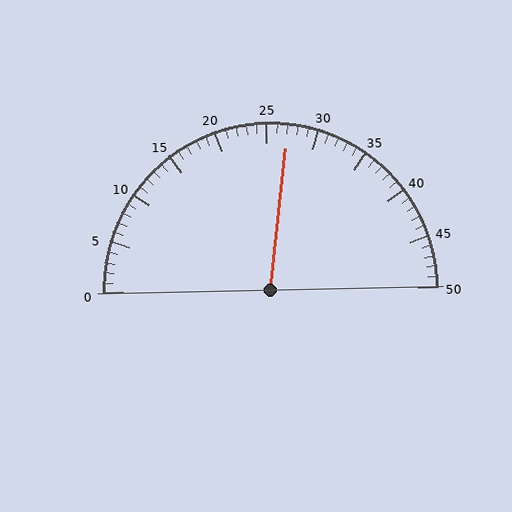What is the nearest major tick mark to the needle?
The nearest major tick mark is 25.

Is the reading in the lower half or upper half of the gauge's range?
The reading is in the upper half of the range (0 to 50).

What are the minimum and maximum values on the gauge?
The gauge ranges from 0 to 50.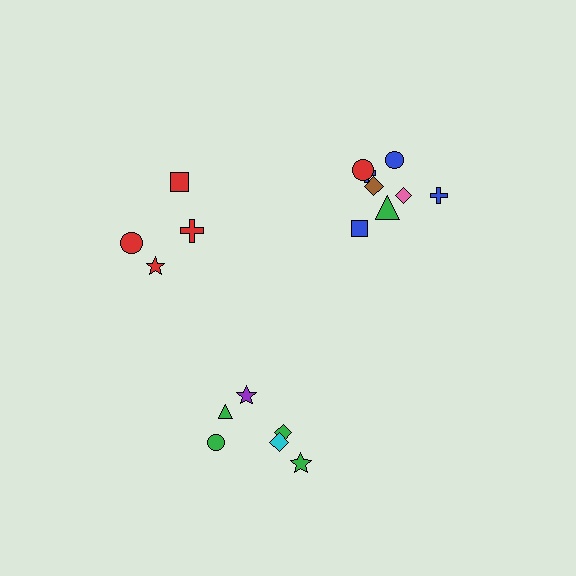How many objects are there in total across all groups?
There are 18 objects.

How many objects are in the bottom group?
There are 6 objects.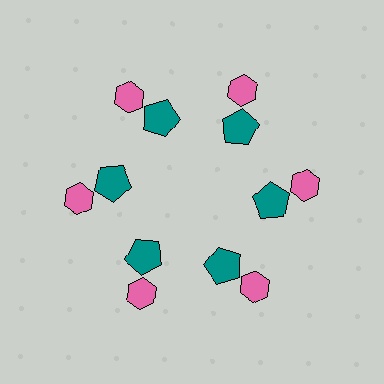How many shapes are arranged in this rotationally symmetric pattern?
There are 12 shapes, arranged in 6 groups of 2.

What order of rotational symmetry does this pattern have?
This pattern has 6-fold rotational symmetry.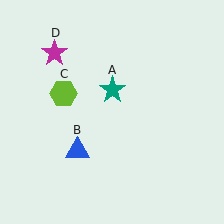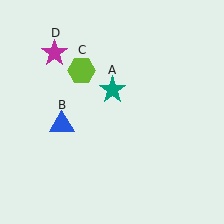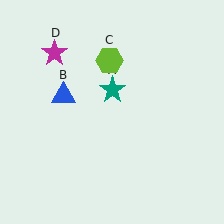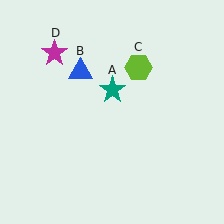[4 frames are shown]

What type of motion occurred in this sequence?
The blue triangle (object B), lime hexagon (object C) rotated clockwise around the center of the scene.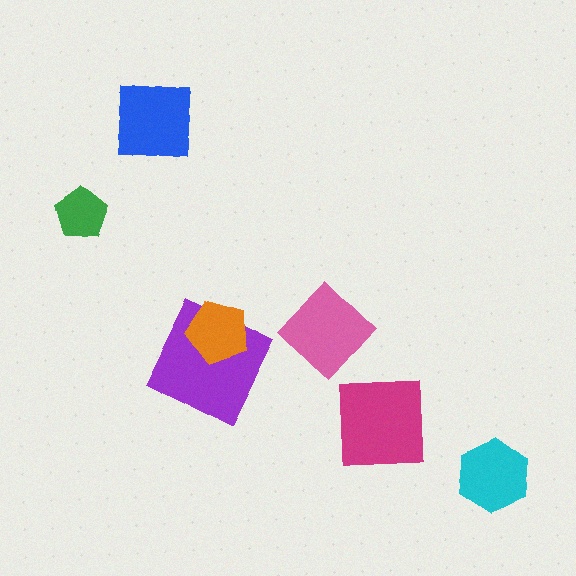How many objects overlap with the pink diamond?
0 objects overlap with the pink diamond.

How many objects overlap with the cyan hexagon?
0 objects overlap with the cyan hexagon.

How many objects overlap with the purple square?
1 object overlaps with the purple square.